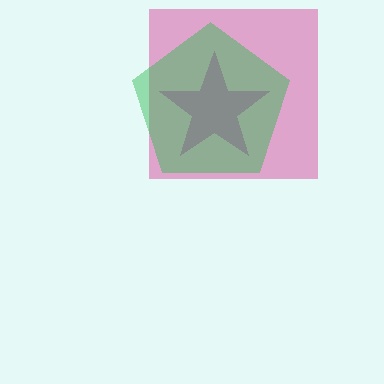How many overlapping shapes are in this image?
There are 3 overlapping shapes in the image.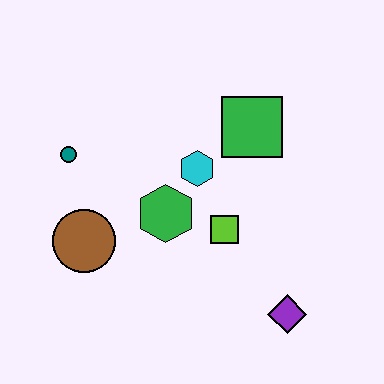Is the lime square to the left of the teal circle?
No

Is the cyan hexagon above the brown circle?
Yes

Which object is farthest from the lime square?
The teal circle is farthest from the lime square.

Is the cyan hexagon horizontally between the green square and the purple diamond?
No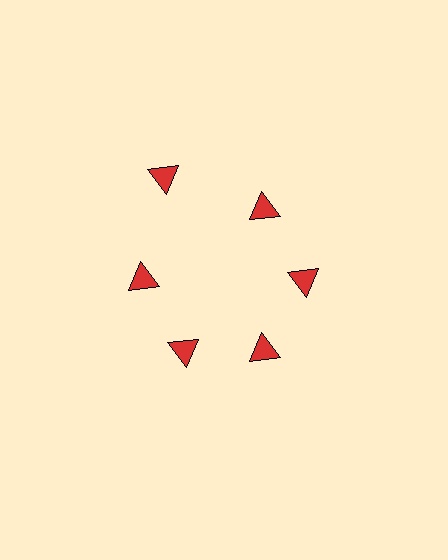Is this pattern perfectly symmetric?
No. The 6 red triangles are arranged in a ring, but one element near the 11 o'clock position is pushed outward from the center, breaking the 6-fold rotational symmetry.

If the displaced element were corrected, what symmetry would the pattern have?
It would have 6-fold rotational symmetry — the pattern would map onto itself every 60 degrees.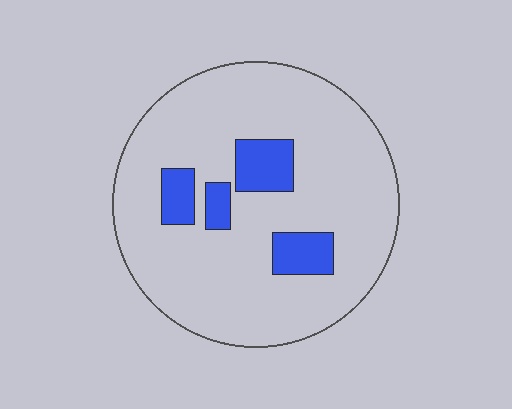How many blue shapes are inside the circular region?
4.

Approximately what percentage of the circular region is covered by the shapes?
Approximately 15%.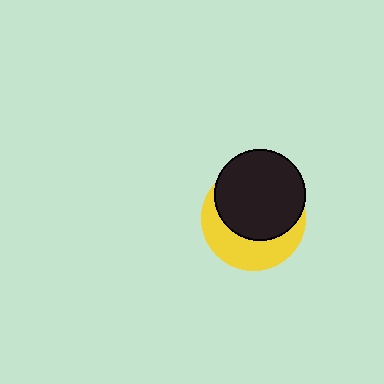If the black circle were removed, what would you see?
You would see the complete yellow circle.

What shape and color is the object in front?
The object in front is a black circle.